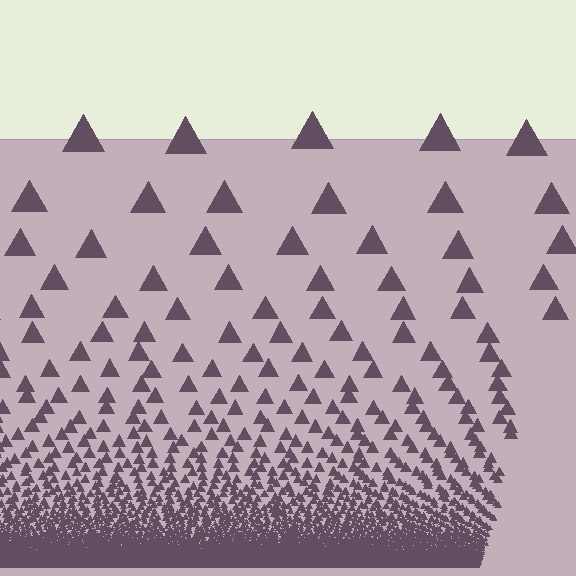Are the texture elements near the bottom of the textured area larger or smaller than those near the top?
Smaller. The gradient is inverted — elements near the bottom are smaller and denser.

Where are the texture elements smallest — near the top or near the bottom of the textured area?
Near the bottom.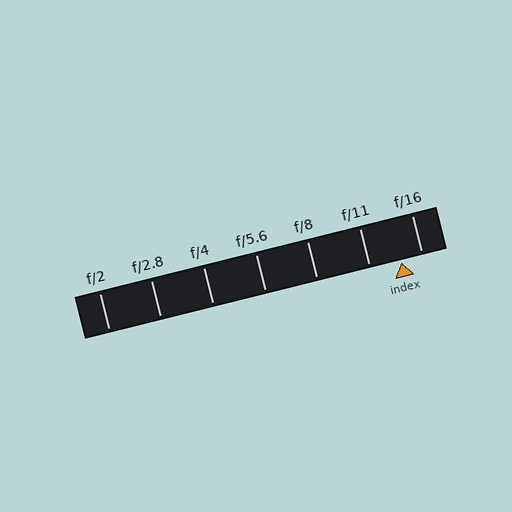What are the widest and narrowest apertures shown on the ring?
The widest aperture shown is f/2 and the narrowest is f/16.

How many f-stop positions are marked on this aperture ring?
There are 7 f-stop positions marked.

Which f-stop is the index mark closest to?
The index mark is closest to f/16.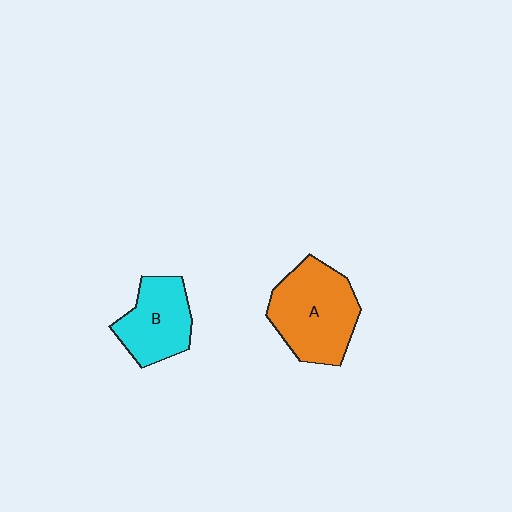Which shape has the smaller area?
Shape B (cyan).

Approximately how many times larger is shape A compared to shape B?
Approximately 1.4 times.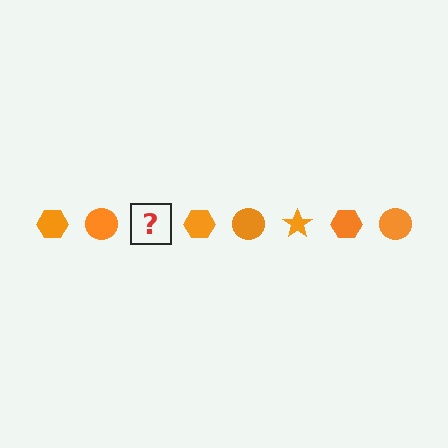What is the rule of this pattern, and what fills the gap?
The rule is that the pattern cycles through hexagon, circle, star shapes in orange. The gap should be filled with an orange star.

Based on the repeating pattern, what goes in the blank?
The blank should be an orange star.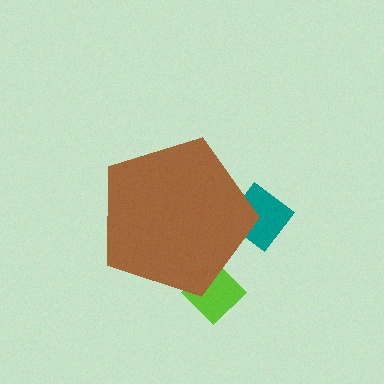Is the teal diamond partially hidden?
Yes, the teal diamond is partially hidden behind the brown pentagon.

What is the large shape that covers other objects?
A brown pentagon.